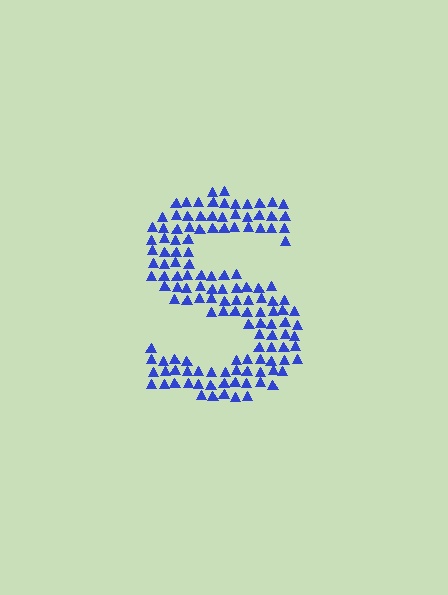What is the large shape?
The large shape is the letter S.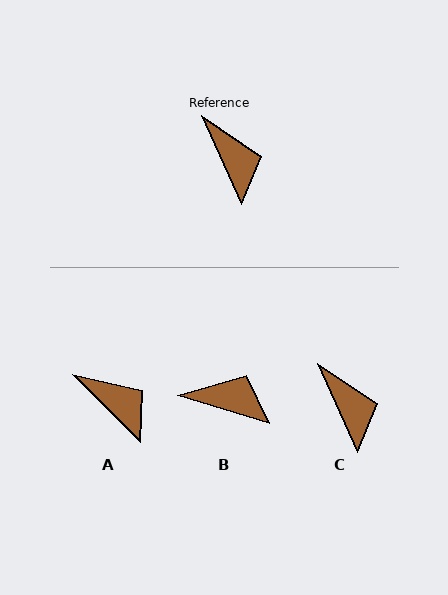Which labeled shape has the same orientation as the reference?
C.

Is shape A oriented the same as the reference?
No, it is off by about 21 degrees.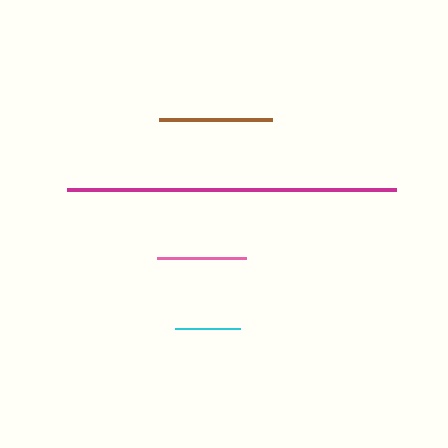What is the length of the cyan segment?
The cyan segment is approximately 65 pixels long.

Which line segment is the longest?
The magenta line is the longest at approximately 329 pixels.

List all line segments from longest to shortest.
From longest to shortest: magenta, brown, pink, cyan.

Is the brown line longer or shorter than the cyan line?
The brown line is longer than the cyan line.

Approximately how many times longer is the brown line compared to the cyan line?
The brown line is approximately 1.7 times the length of the cyan line.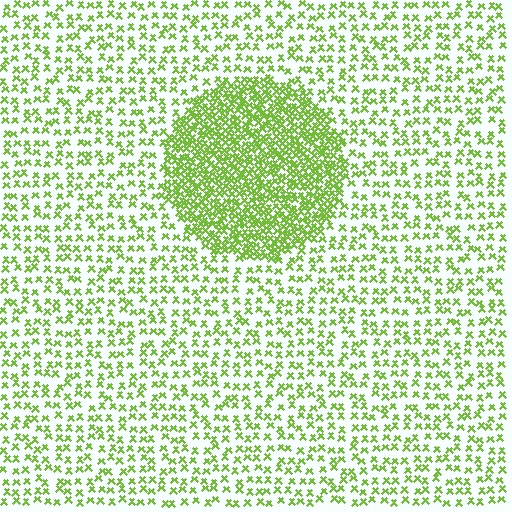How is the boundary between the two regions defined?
The boundary is defined by a change in element density (approximately 2.8x ratio). All elements are the same color, size, and shape.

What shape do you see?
I see a circle.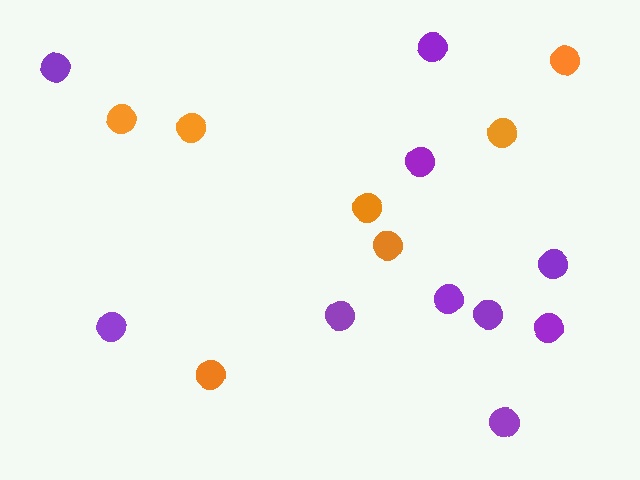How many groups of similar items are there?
There are 2 groups: one group of orange circles (7) and one group of purple circles (10).